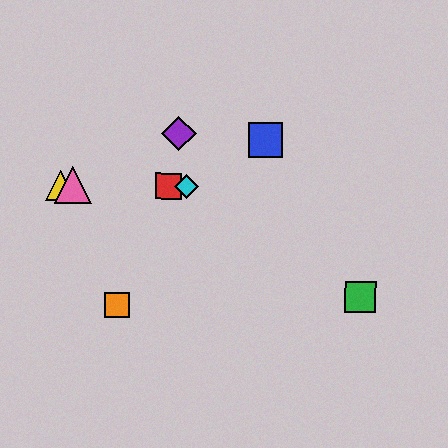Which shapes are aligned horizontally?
The red square, the yellow triangle, the cyan diamond, the pink triangle are aligned horizontally.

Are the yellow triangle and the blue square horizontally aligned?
No, the yellow triangle is at y≈185 and the blue square is at y≈140.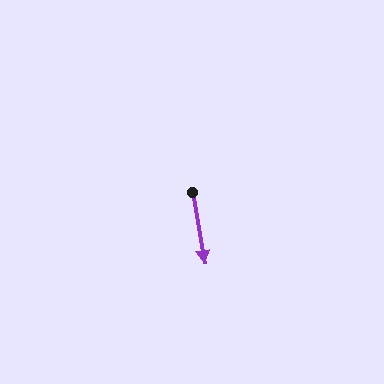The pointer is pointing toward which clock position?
Roughly 6 o'clock.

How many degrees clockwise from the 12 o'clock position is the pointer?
Approximately 170 degrees.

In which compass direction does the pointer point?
South.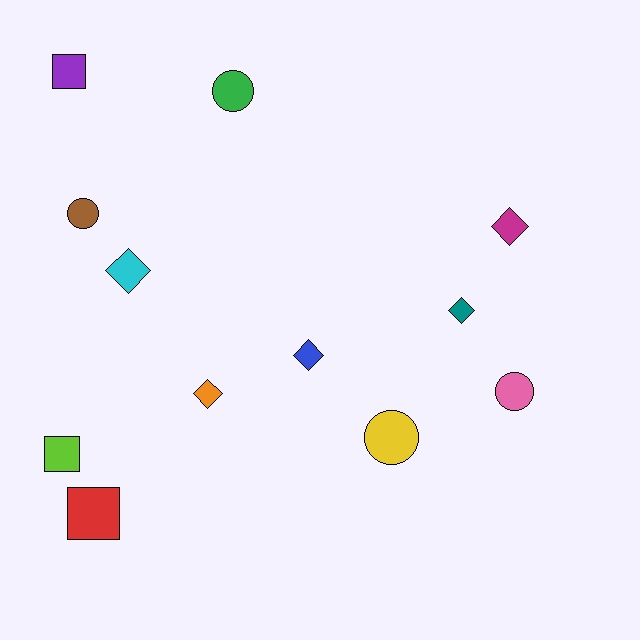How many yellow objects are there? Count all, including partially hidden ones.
There is 1 yellow object.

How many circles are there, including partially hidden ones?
There are 4 circles.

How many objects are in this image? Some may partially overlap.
There are 12 objects.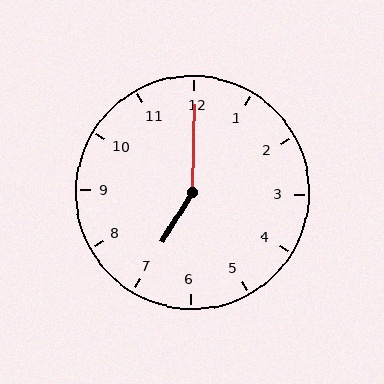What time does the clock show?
7:00.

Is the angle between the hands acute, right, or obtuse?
It is obtuse.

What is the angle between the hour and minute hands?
Approximately 150 degrees.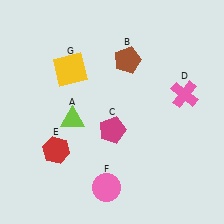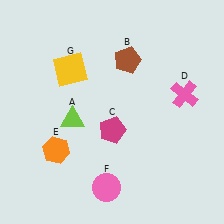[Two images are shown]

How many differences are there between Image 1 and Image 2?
There is 1 difference between the two images.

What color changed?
The hexagon (E) changed from red in Image 1 to orange in Image 2.